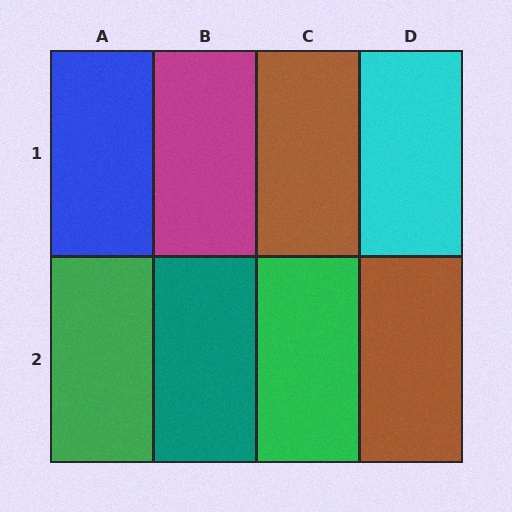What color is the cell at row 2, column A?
Green.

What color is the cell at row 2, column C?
Green.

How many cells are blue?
1 cell is blue.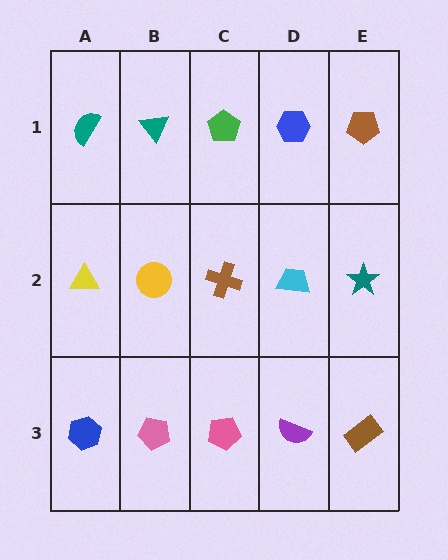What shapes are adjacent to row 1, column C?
A brown cross (row 2, column C), a teal triangle (row 1, column B), a blue hexagon (row 1, column D).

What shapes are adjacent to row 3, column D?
A cyan trapezoid (row 2, column D), a pink pentagon (row 3, column C), a brown rectangle (row 3, column E).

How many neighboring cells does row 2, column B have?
4.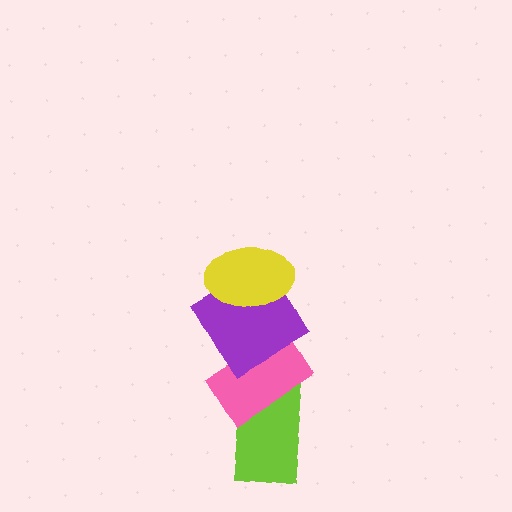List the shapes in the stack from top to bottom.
From top to bottom: the yellow ellipse, the purple diamond, the pink rectangle, the lime rectangle.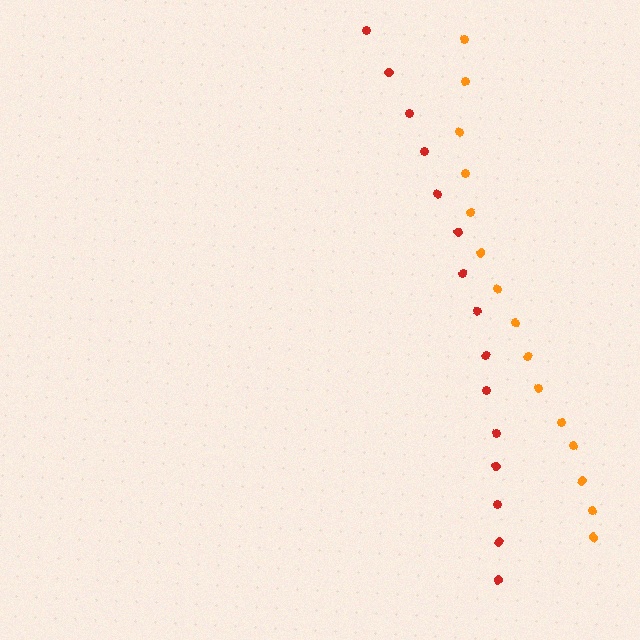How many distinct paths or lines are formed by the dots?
There are 2 distinct paths.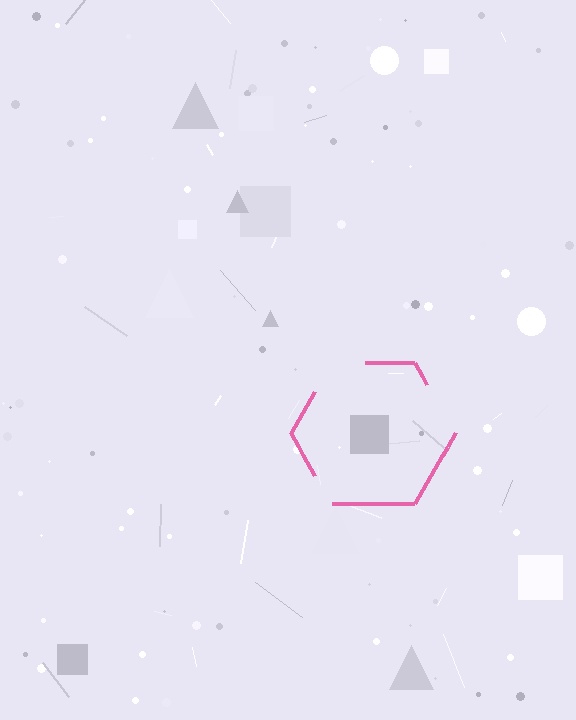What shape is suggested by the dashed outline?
The dashed outline suggests a hexagon.